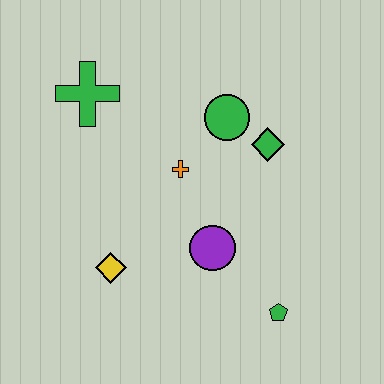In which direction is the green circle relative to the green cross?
The green circle is to the right of the green cross.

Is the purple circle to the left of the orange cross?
No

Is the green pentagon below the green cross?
Yes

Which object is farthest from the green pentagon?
The green cross is farthest from the green pentagon.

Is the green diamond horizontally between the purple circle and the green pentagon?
Yes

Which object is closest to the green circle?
The green diamond is closest to the green circle.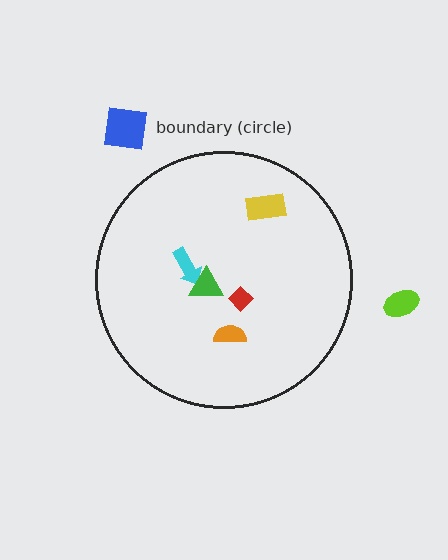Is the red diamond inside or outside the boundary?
Inside.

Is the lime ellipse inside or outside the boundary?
Outside.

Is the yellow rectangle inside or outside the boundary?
Inside.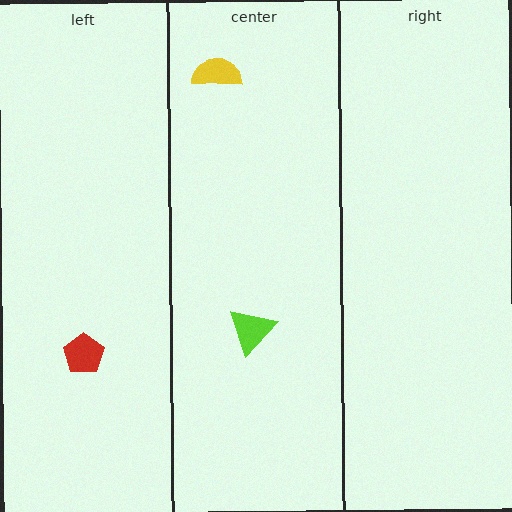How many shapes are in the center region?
2.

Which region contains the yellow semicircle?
The center region.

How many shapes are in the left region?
1.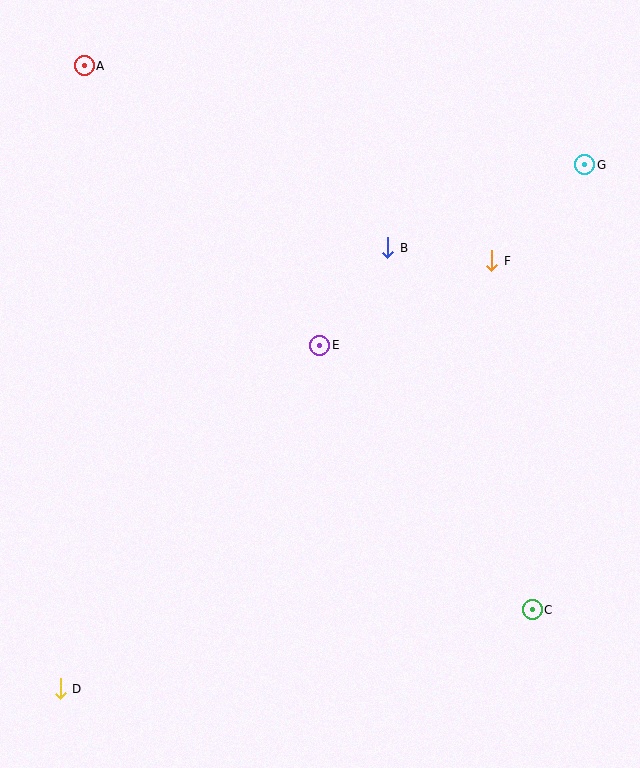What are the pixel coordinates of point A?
Point A is at (84, 66).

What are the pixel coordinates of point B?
Point B is at (388, 248).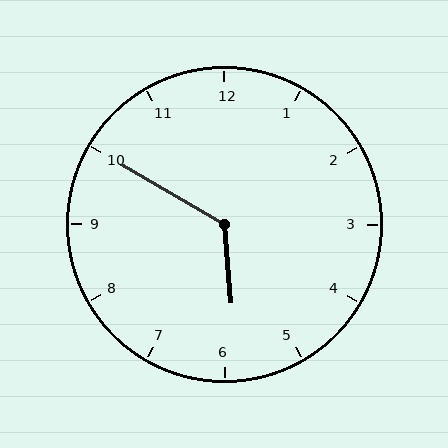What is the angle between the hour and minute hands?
Approximately 125 degrees.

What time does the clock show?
5:50.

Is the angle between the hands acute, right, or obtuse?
It is obtuse.